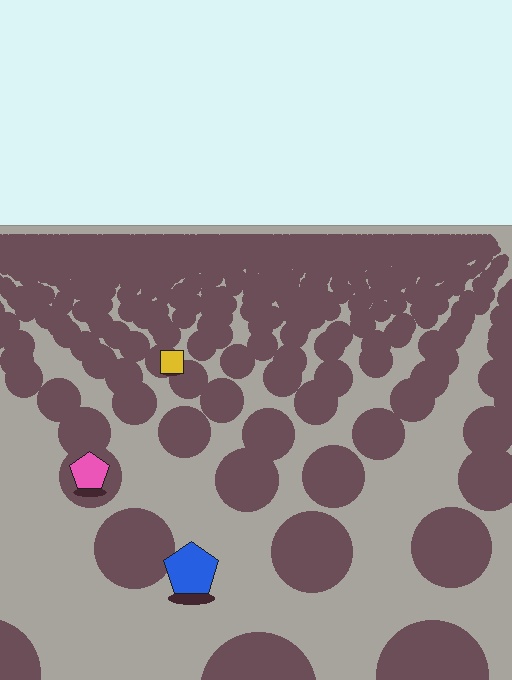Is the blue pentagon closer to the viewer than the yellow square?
Yes. The blue pentagon is closer — you can tell from the texture gradient: the ground texture is coarser near it.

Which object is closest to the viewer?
The blue pentagon is closest. The texture marks near it are larger and more spread out.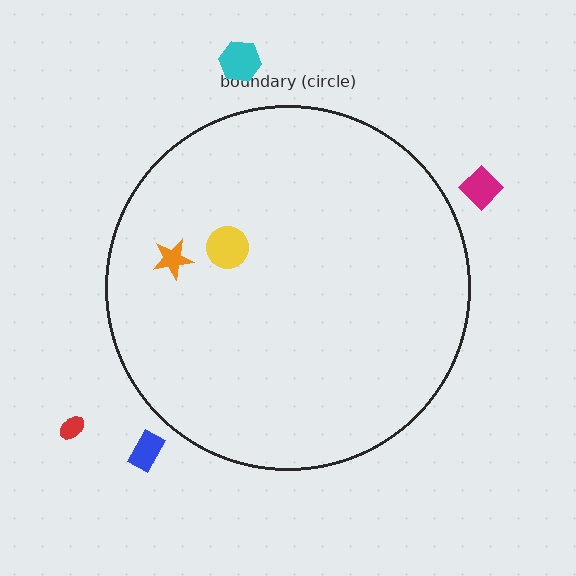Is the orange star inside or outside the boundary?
Inside.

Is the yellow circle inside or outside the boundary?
Inside.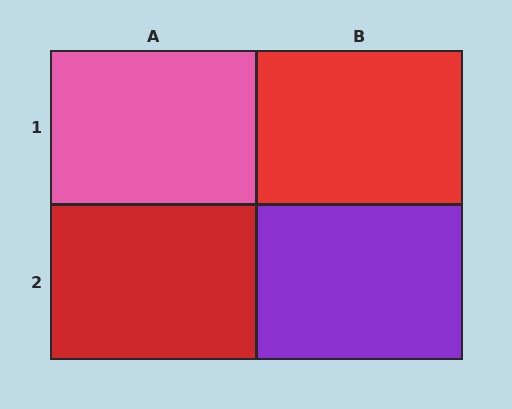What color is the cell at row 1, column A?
Pink.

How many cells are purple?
1 cell is purple.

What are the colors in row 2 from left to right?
Red, purple.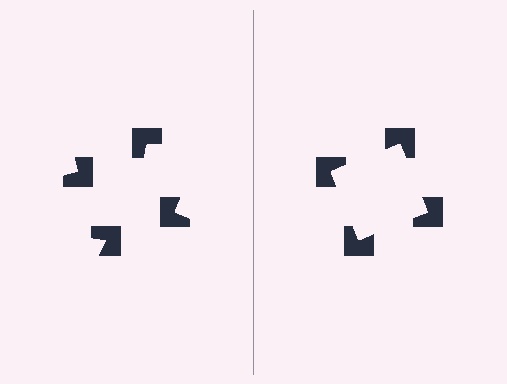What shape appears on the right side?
An illusory square.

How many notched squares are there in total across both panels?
8 — 4 on each side.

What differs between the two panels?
The notched squares are positioned identically on both sides; only the wedge orientations differ. On the right they align to a square; on the left they are misaligned.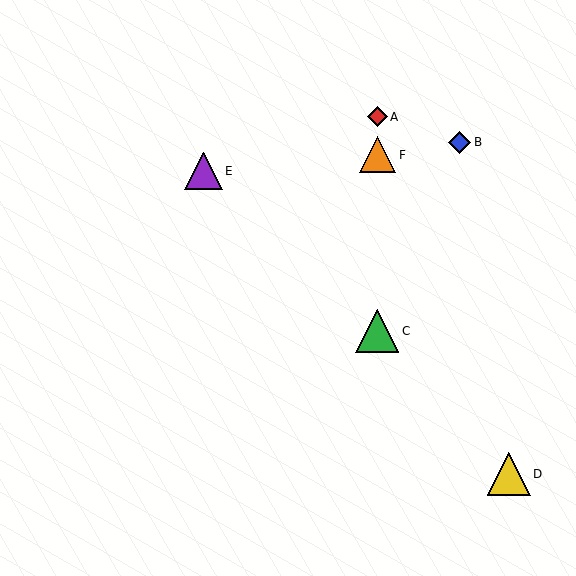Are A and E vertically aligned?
No, A is at x≈377 and E is at x≈204.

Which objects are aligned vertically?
Objects A, C, F are aligned vertically.